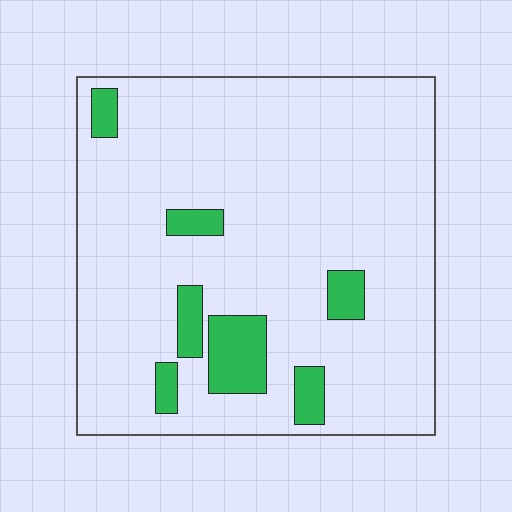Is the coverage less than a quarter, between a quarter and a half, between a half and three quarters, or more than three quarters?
Less than a quarter.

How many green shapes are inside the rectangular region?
7.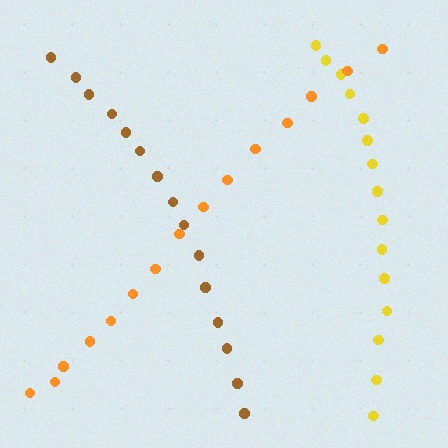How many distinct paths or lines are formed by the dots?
There are 3 distinct paths.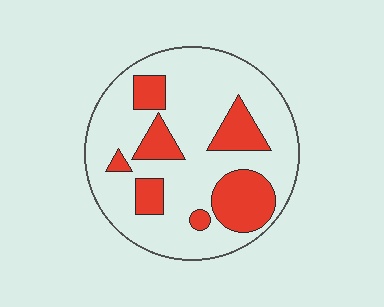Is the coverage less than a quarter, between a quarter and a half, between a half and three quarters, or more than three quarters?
Between a quarter and a half.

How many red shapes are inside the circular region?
7.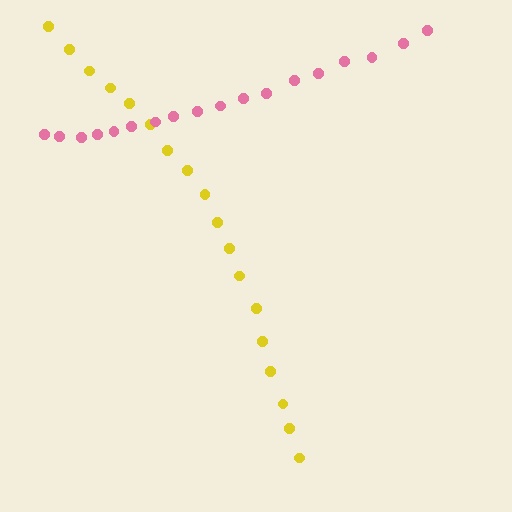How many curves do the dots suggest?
There are 2 distinct paths.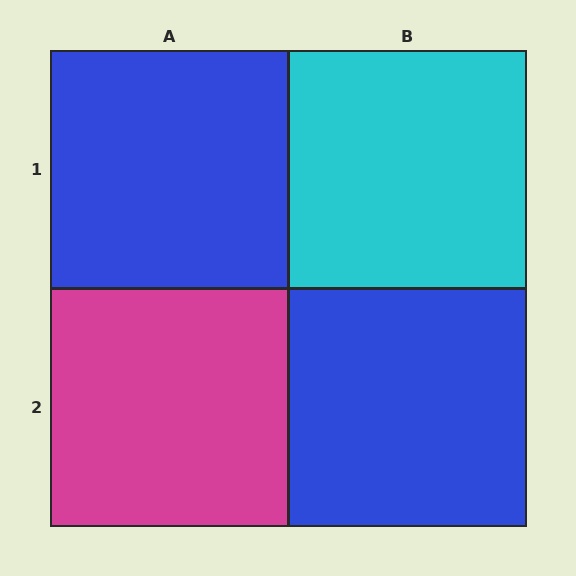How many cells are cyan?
1 cell is cyan.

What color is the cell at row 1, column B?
Cyan.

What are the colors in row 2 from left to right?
Magenta, blue.